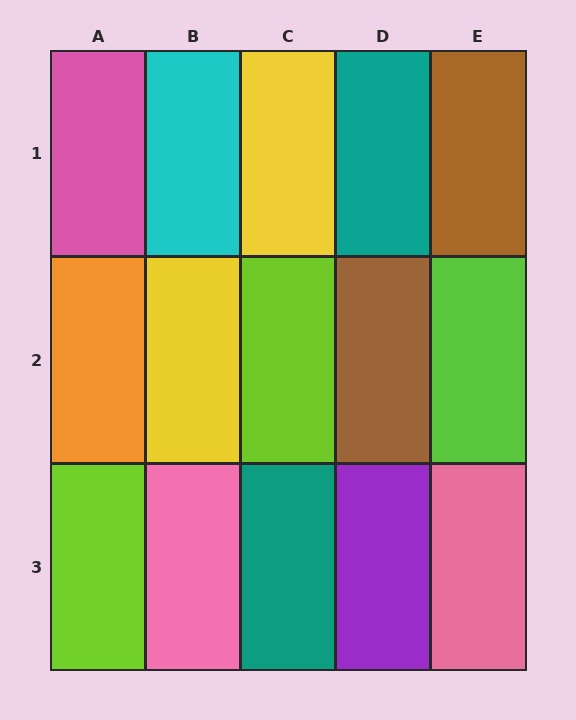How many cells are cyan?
1 cell is cyan.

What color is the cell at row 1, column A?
Pink.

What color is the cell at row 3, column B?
Pink.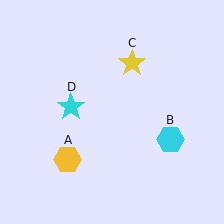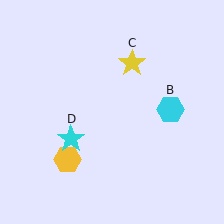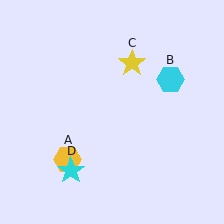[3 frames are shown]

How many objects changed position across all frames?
2 objects changed position: cyan hexagon (object B), cyan star (object D).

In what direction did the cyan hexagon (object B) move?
The cyan hexagon (object B) moved up.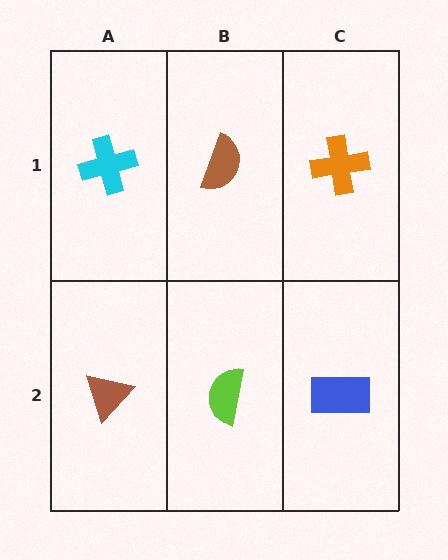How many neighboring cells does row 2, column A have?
2.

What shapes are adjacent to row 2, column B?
A brown semicircle (row 1, column B), a brown triangle (row 2, column A), a blue rectangle (row 2, column C).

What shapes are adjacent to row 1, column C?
A blue rectangle (row 2, column C), a brown semicircle (row 1, column B).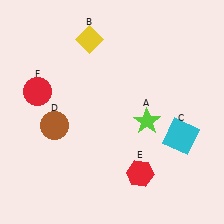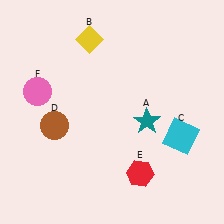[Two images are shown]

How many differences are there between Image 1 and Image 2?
There are 2 differences between the two images.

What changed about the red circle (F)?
In Image 1, F is red. In Image 2, it changed to pink.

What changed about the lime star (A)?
In Image 1, A is lime. In Image 2, it changed to teal.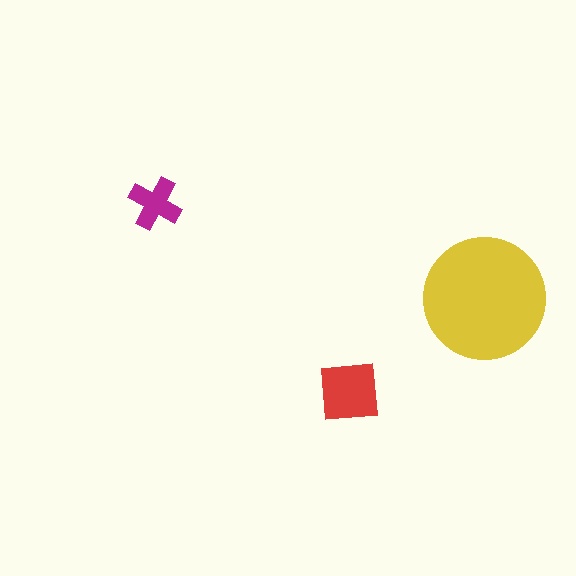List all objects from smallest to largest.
The magenta cross, the red square, the yellow circle.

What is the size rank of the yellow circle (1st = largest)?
1st.